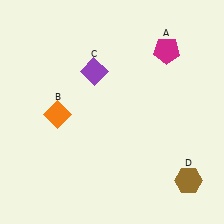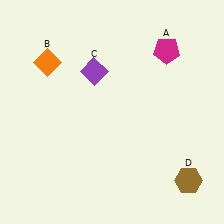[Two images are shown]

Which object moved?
The orange diamond (B) moved up.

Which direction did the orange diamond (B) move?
The orange diamond (B) moved up.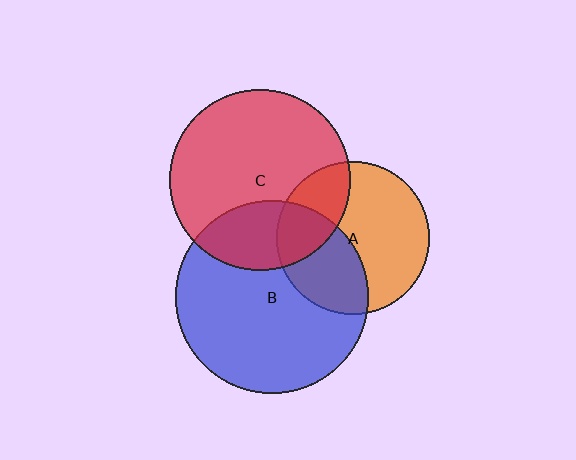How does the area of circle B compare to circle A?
Approximately 1.6 times.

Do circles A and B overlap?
Yes.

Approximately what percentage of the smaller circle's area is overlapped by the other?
Approximately 40%.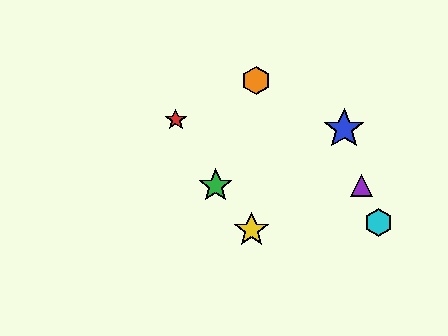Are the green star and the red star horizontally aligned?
No, the green star is at y≈186 and the red star is at y≈120.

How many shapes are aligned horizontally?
2 shapes (the green star, the purple triangle) are aligned horizontally.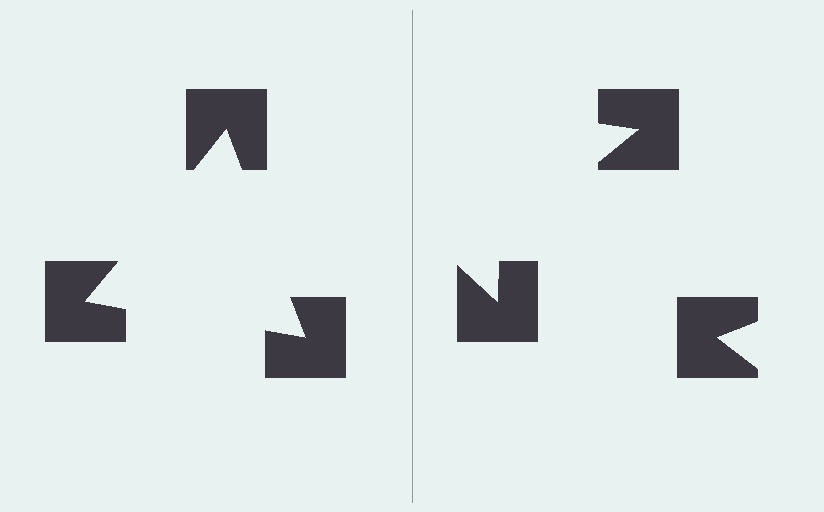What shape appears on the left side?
An illusory triangle.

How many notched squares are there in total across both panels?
6 — 3 on each side.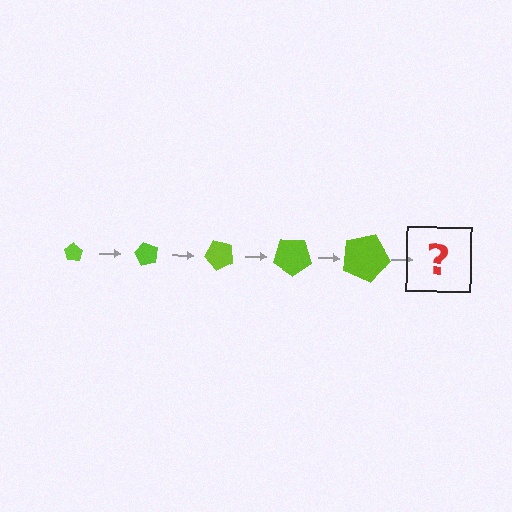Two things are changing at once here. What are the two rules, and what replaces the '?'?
The two rules are that the pentagon grows larger each step and it rotates 60 degrees each step. The '?' should be a pentagon, larger than the previous one and rotated 300 degrees from the start.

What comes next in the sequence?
The next element should be a pentagon, larger than the previous one and rotated 300 degrees from the start.